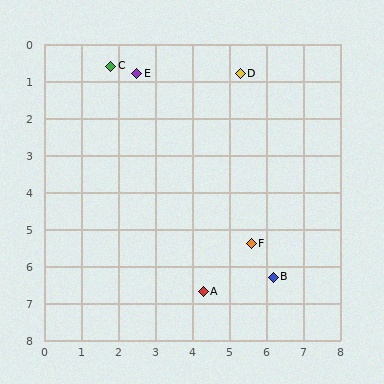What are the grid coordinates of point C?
Point C is at approximately (1.8, 0.6).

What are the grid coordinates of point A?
Point A is at approximately (4.3, 6.7).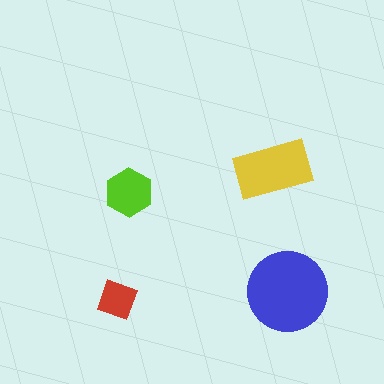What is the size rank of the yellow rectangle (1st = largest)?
2nd.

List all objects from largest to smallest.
The blue circle, the yellow rectangle, the lime hexagon, the red diamond.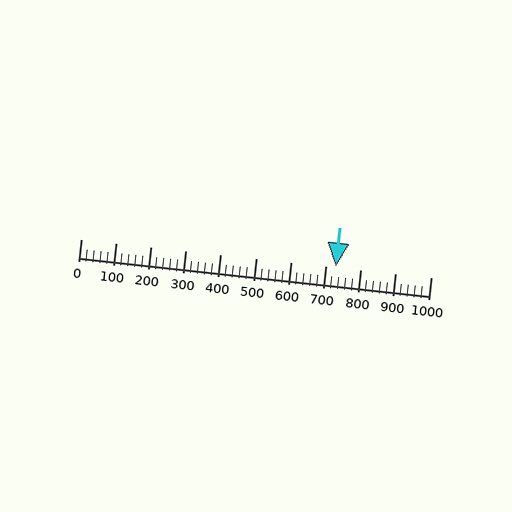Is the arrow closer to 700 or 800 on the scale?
The arrow is closer to 700.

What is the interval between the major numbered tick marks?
The major tick marks are spaced 100 units apart.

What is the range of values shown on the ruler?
The ruler shows values from 0 to 1000.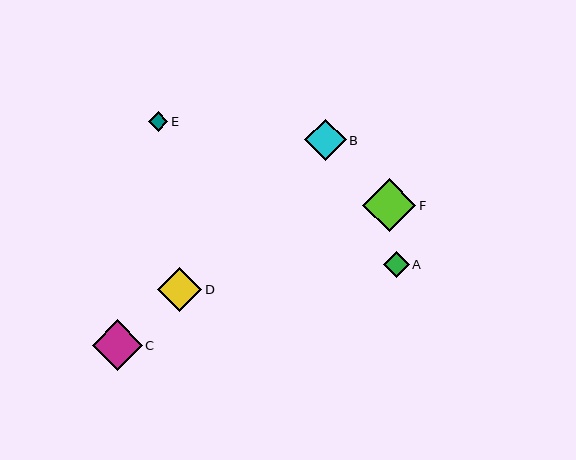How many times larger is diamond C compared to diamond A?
Diamond C is approximately 1.9 times the size of diamond A.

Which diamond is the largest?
Diamond F is the largest with a size of approximately 53 pixels.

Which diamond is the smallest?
Diamond E is the smallest with a size of approximately 20 pixels.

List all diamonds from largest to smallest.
From largest to smallest: F, C, D, B, A, E.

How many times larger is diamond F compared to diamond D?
Diamond F is approximately 1.2 times the size of diamond D.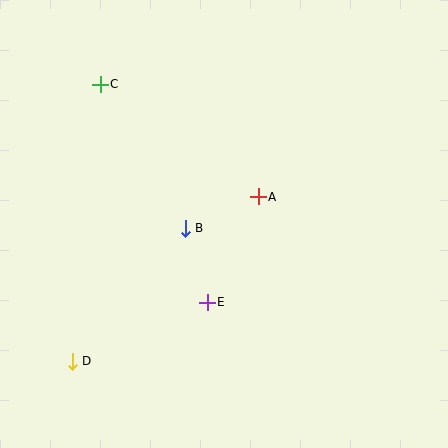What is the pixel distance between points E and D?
The distance between E and D is 147 pixels.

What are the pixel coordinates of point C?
Point C is at (100, 84).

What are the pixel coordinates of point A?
Point A is at (258, 197).